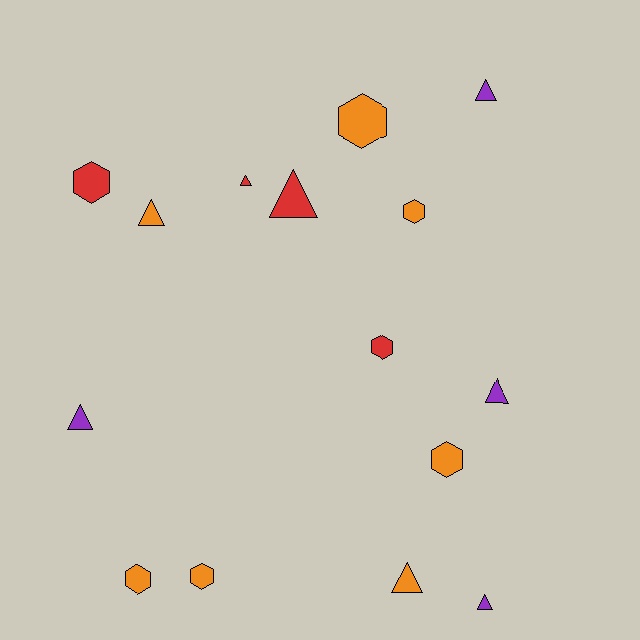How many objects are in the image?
There are 15 objects.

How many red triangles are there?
There are 2 red triangles.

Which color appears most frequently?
Orange, with 7 objects.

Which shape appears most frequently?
Triangle, with 8 objects.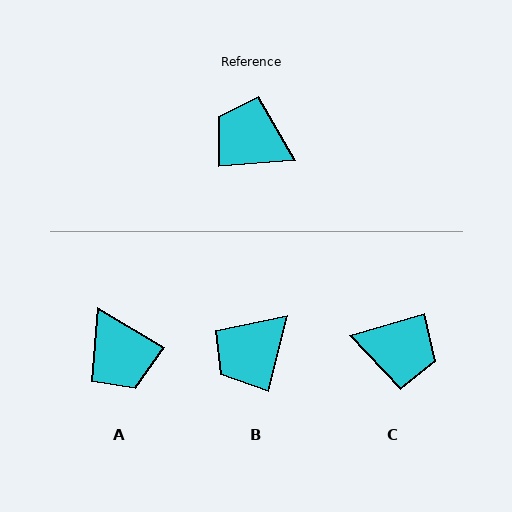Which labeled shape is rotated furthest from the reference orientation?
C, about 167 degrees away.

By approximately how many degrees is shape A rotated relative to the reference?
Approximately 145 degrees counter-clockwise.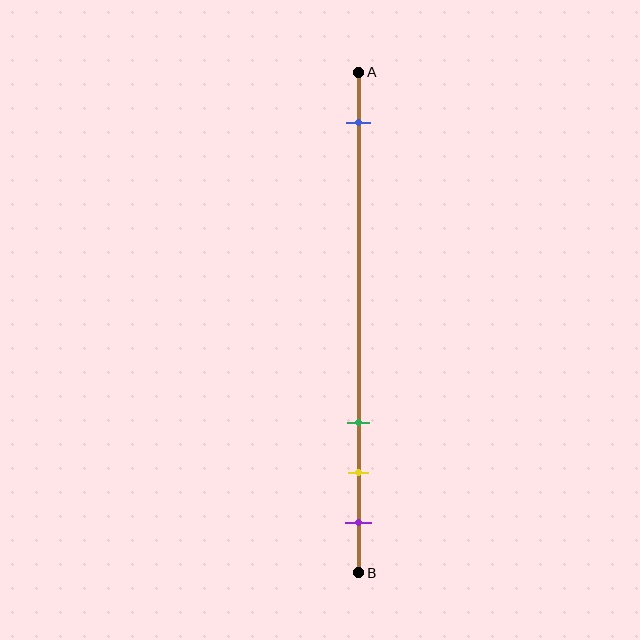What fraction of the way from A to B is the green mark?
The green mark is approximately 70% (0.7) of the way from A to B.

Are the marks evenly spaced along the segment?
No, the marks are not evenly spaced.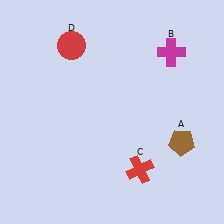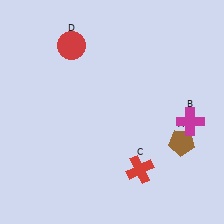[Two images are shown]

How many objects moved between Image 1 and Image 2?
1 object moved between the two images.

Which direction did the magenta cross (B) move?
The magenta cross (B) moved down.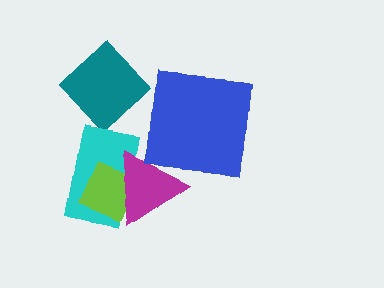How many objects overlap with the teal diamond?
0 objects overlap with the teal diamond.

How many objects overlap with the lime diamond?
2 objects overlap with the lime diamond.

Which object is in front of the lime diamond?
The magenta triangle is in front of the lime diamond.